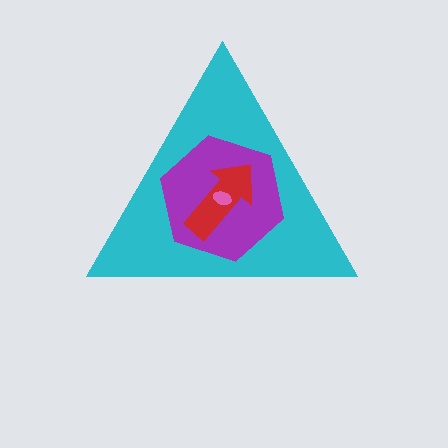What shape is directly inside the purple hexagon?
The red arrow.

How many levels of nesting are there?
4.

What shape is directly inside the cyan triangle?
The purple hexagon.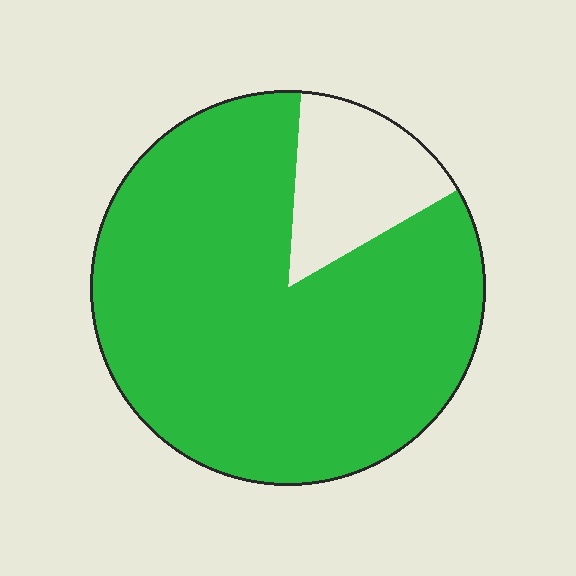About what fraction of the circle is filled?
About five sixths (5/6).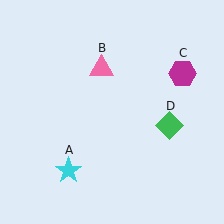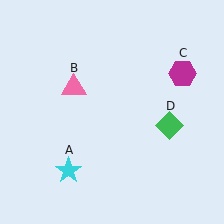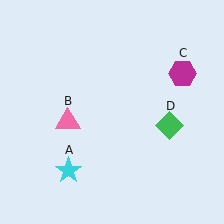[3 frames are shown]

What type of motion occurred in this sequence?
The pink triangle (object B) rotated counterclockwise around the center of the scene.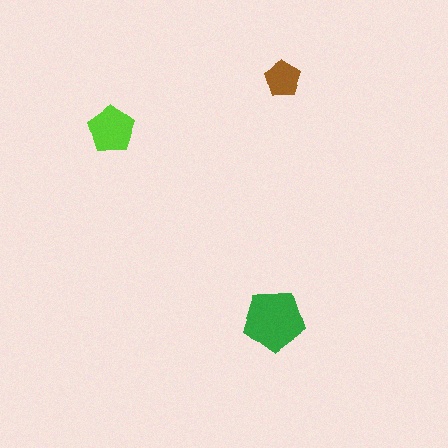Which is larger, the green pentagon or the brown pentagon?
The green one.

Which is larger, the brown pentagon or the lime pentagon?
The lime one.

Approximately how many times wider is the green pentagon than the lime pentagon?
About 1.5 times wider.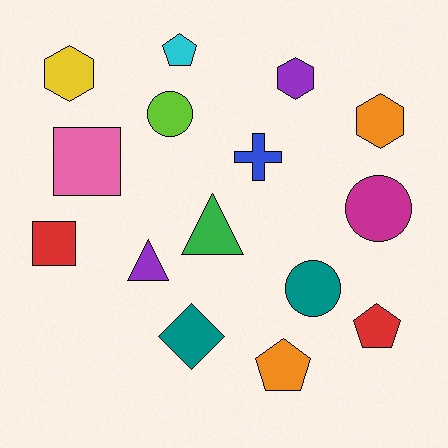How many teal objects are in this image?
There are 2 teal objects.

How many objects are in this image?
There are 15 objects.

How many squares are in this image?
There are 2 squares.